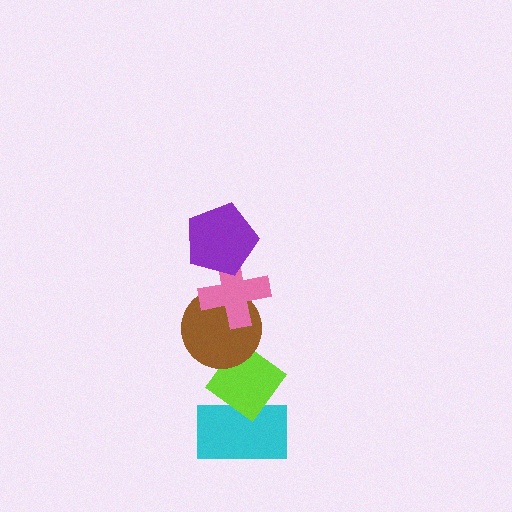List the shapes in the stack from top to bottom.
From top to bottom: the purple pentagon, the pink cross, the brown circle, the lime diamond, the cyan rectangle.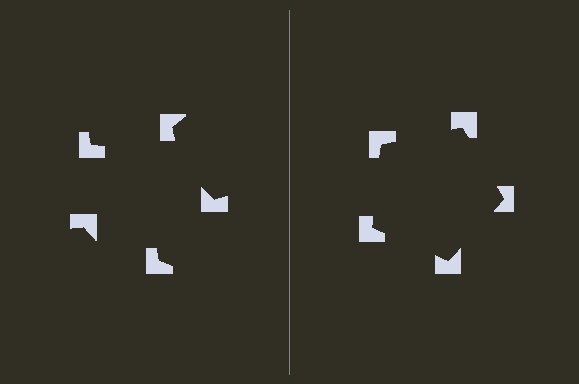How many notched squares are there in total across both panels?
10 — 5 on each side.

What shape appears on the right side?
An illusory pentagon.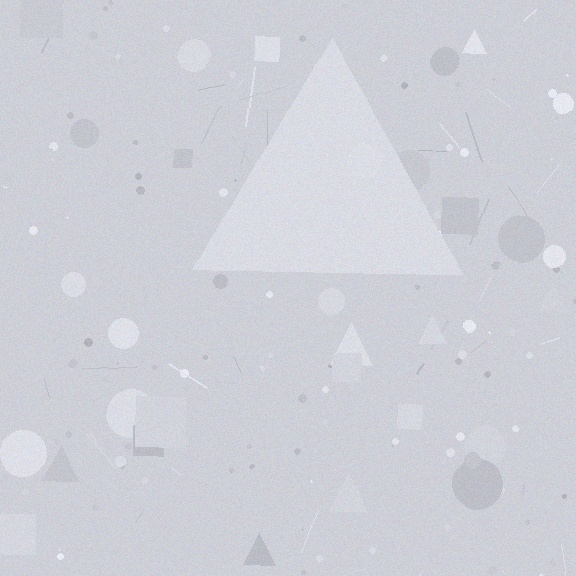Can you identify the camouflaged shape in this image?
The camouflaged shape is a triangle.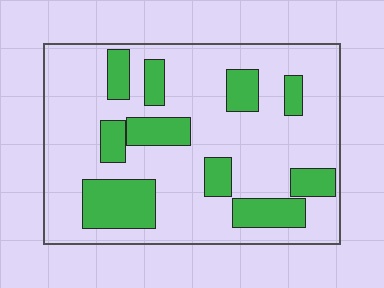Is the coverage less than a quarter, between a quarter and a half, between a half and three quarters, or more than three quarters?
Between a quarter and a half.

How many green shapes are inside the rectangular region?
10.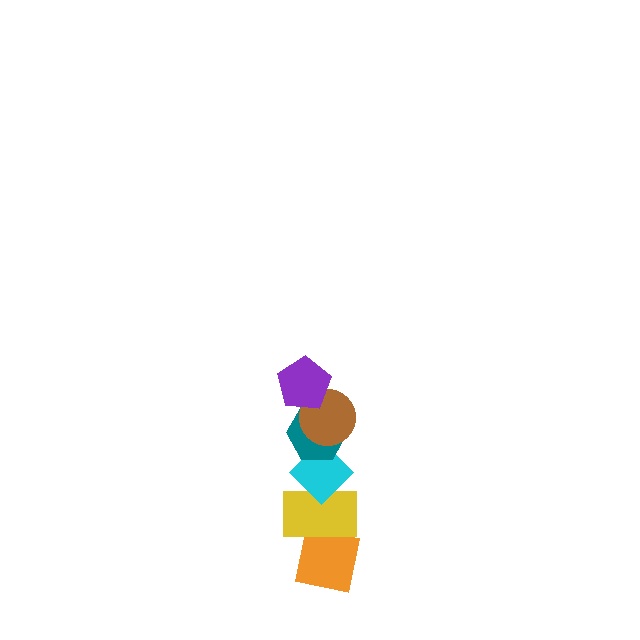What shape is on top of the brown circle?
The purple pentagon is on top of the brown circle.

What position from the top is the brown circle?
The brown circle is 2nd from the top.